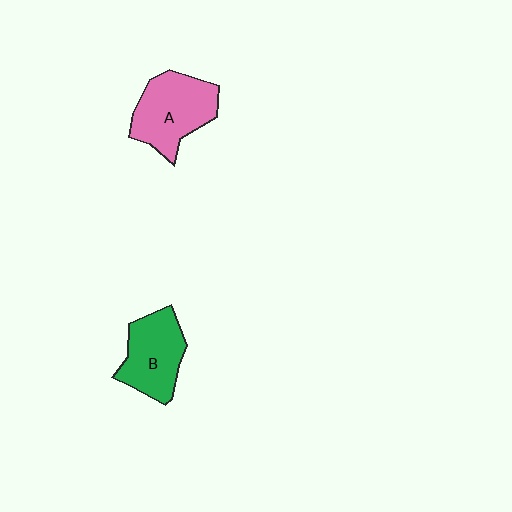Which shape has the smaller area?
Shape B (green).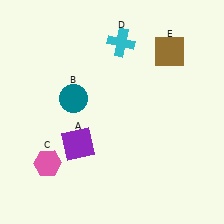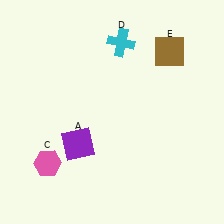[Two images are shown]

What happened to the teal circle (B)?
The teal circle (B) was removed in Image 2. It was in the top-left area of Image 1.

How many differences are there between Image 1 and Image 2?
There is 1 difference between the two images.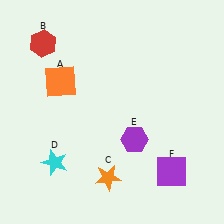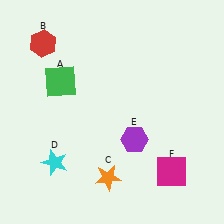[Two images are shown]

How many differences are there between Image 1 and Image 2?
There are 2 differences between the two images.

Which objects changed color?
A changed from orange to green. F changed from purple to magenta.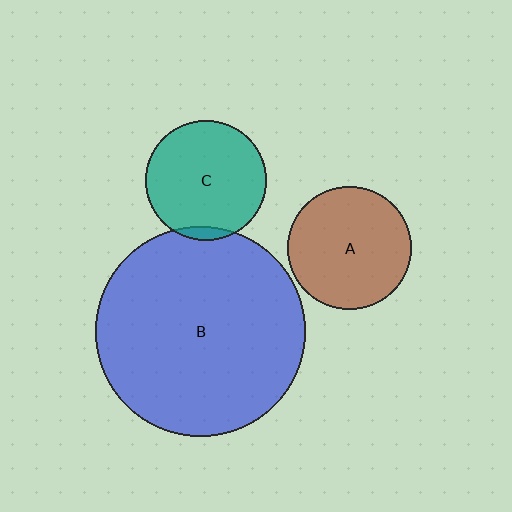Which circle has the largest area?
Circle B (blue).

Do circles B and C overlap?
Yes.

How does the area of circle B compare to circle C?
Approximately 3.0 times.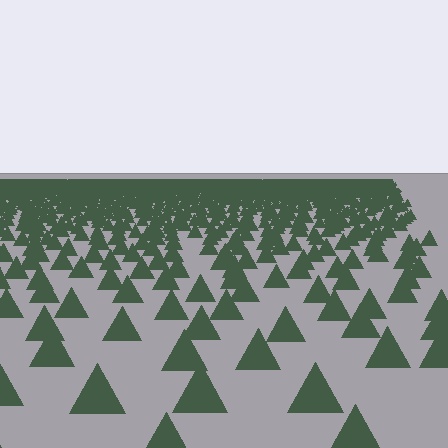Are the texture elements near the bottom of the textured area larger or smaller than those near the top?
Larger. Near the bottom, elements are closer to the viewer and appear at a bigger on-screen size.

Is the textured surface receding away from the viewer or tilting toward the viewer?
The surface is receding away from the viewer. Texture elements get smaller and denser toward the top.